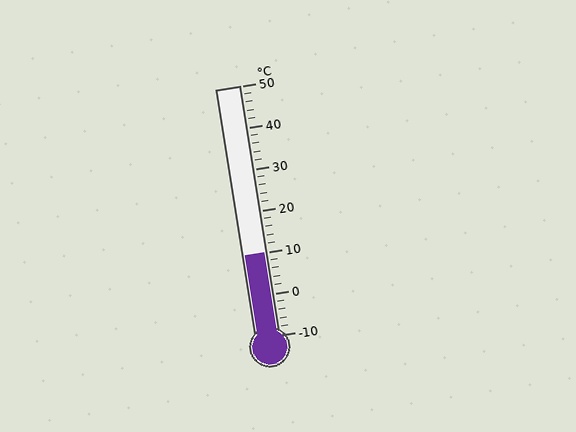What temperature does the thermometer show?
The thermometer shows approximately 10°C.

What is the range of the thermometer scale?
The thermometer scale ranges from -10°C to 50°C.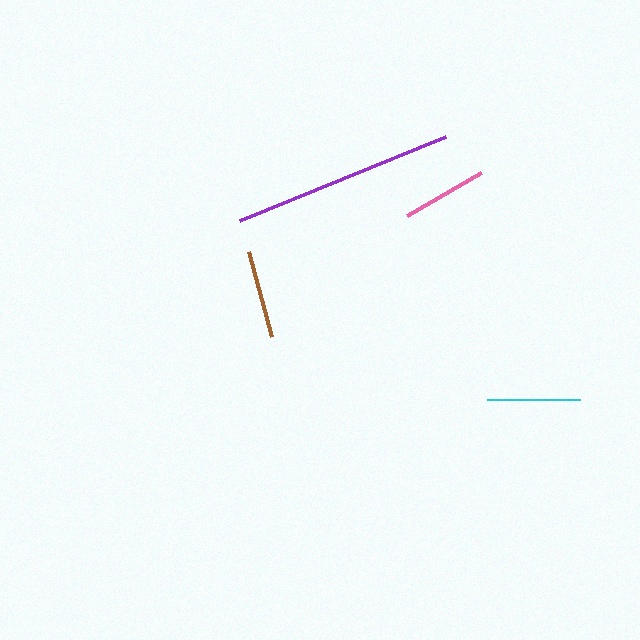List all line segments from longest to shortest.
From longest to shortest: purple, cyan, brown, pink.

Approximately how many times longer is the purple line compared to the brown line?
The purple line is approximately 2.5 times the length of the brown line.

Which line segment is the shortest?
The pink line is the shortest at approximately 85 pixels.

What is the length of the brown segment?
The brown segment is approximately 87 pixels long.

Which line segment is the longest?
The purple line is the longest at approximately 222 pixels.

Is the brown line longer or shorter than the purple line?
The purple line is longer than the brown line.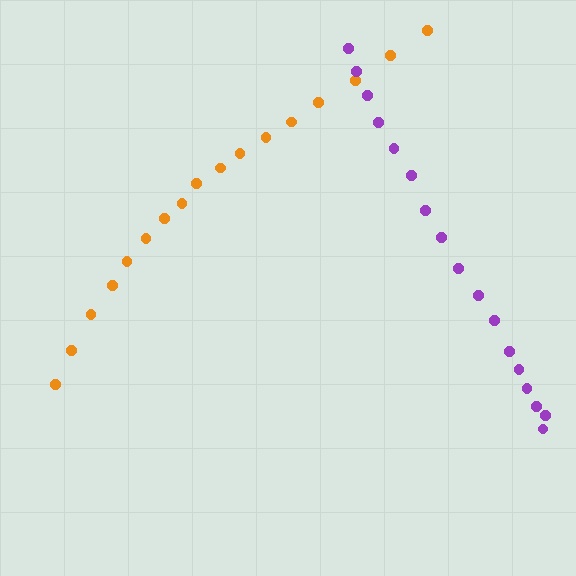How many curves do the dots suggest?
There are 2 distinct paths.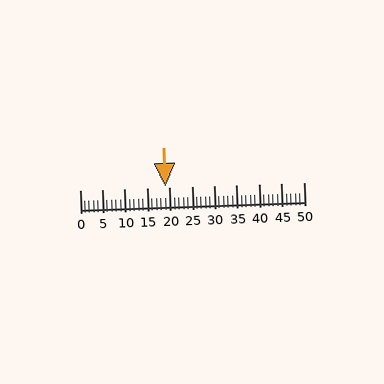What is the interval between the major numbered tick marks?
The major tick marks are spaced 5 units apart.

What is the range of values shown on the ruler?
The ruler shows values from 0 to 50.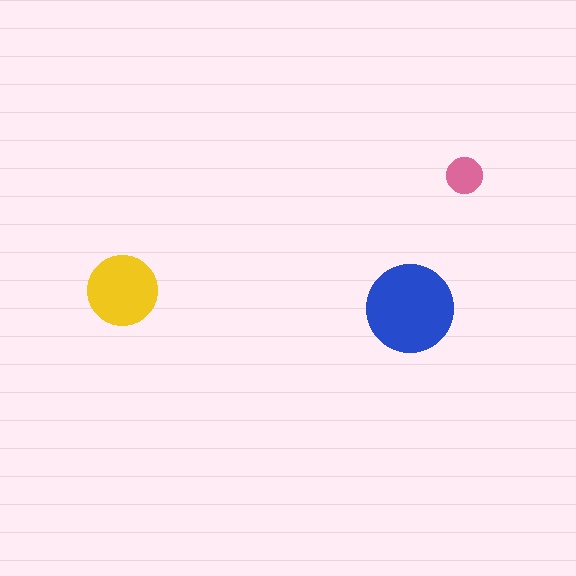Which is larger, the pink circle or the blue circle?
The blue one.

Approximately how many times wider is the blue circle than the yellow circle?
About 1.5 times wider.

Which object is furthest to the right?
The pink circle is rightmost.